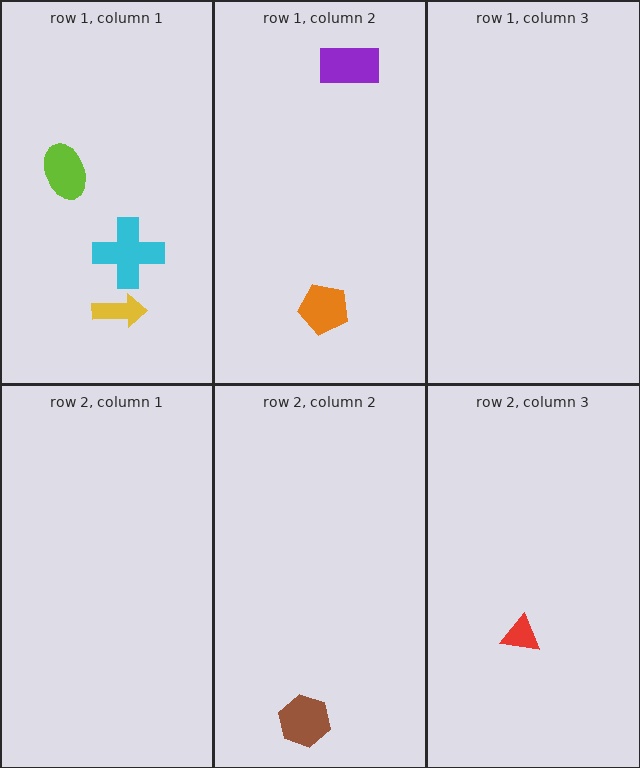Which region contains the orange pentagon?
The row 1, column 2 region.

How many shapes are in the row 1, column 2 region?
2.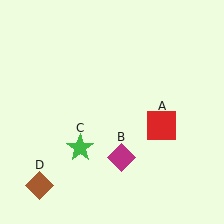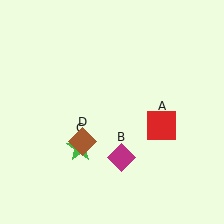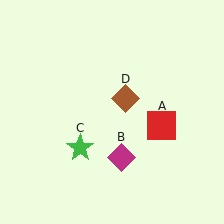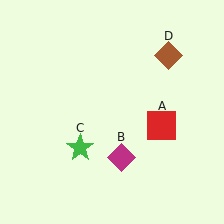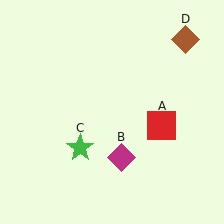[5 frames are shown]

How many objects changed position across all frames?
1 object changed position: brown diamond (object D).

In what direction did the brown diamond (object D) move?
The brown diamond (object D) moved up and to the right.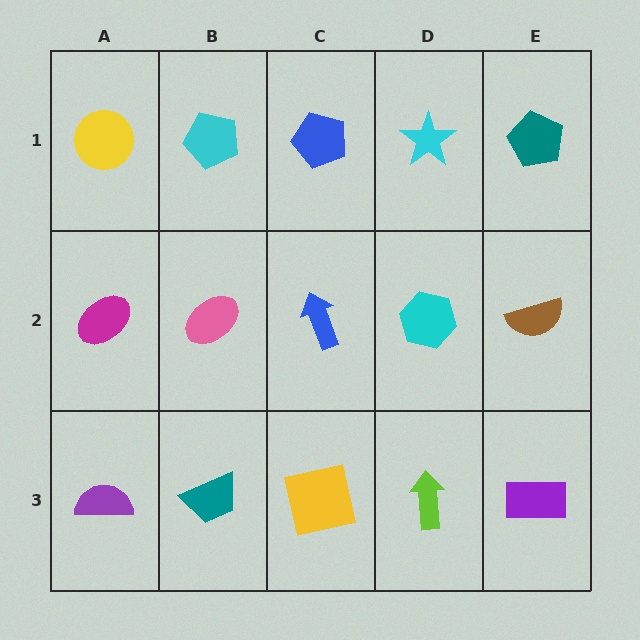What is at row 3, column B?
A teal trapezoid.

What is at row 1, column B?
A cyan pentagon.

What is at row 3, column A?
A purple semicircle.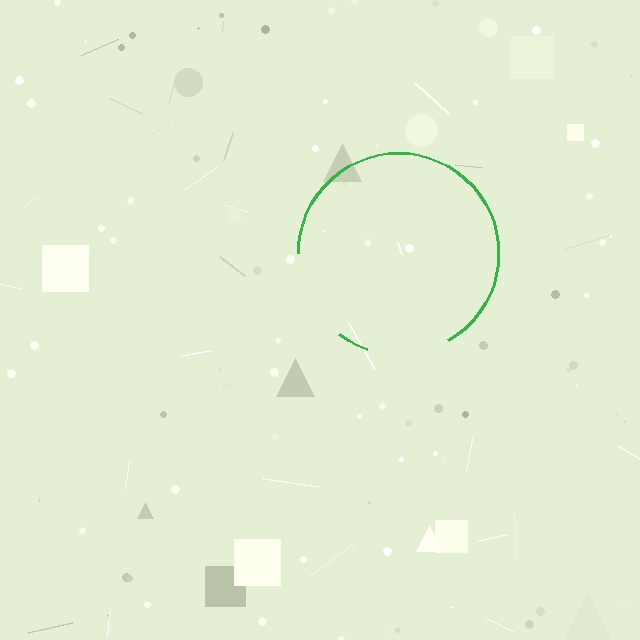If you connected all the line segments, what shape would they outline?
They would outline a circle.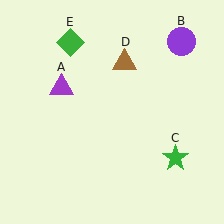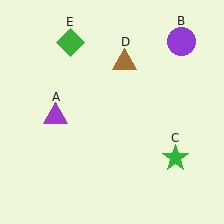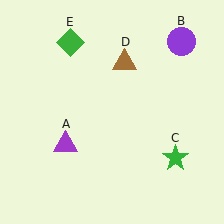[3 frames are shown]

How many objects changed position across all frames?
1 object changed position: purple triangle (object A).